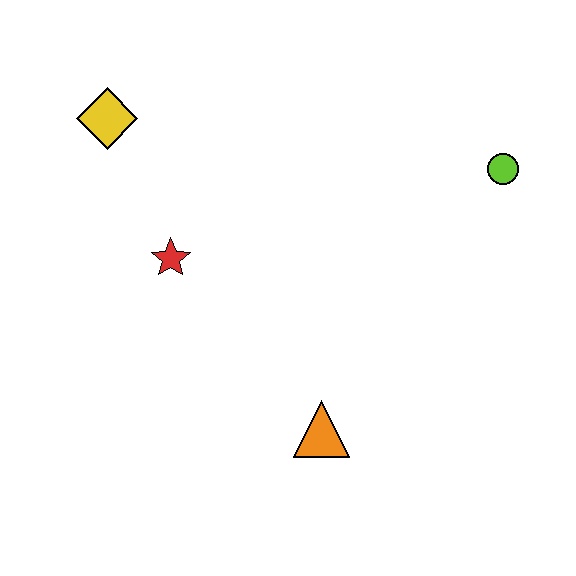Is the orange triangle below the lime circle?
Yes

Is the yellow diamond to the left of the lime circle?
Yes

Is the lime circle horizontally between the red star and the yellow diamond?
No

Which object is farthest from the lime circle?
The yellow diamond is farthest from the lime circle.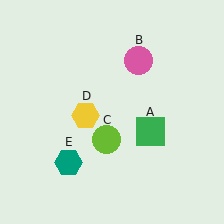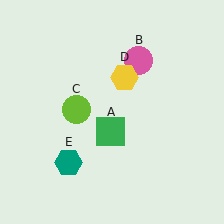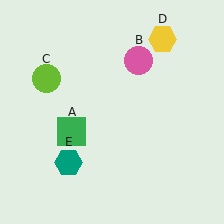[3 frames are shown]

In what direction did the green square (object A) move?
The green square (object A) moved left.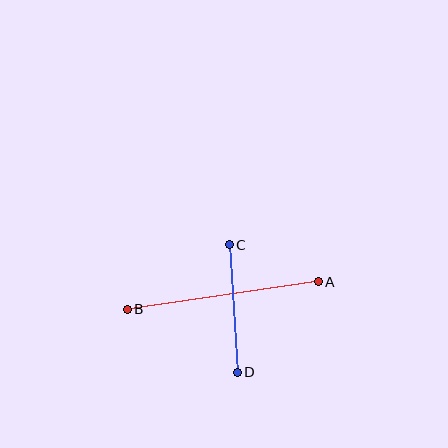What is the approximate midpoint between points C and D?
The midpoint is at approximately (233, 308) pixels.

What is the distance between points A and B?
The distance is approximately 193 pixels.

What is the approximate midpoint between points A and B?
The midpoint is at approximately (223, 295) pixels.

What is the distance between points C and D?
The distance is approximately 128 pixels.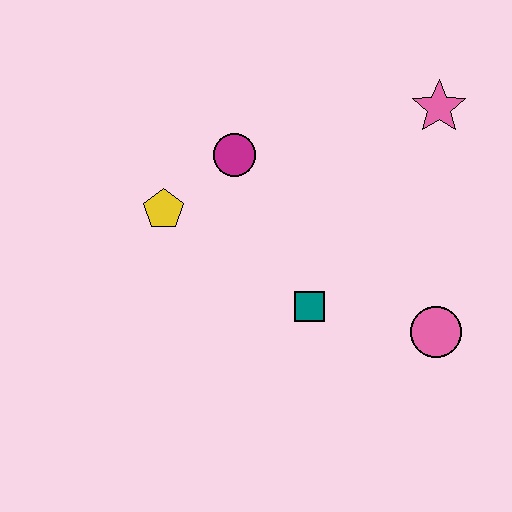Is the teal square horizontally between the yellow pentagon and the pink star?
Yes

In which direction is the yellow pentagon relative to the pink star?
The yellow pentagon is to the left of the pink star.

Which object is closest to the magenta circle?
The yellow pentagon is closest to the magenta circle.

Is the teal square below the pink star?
Yes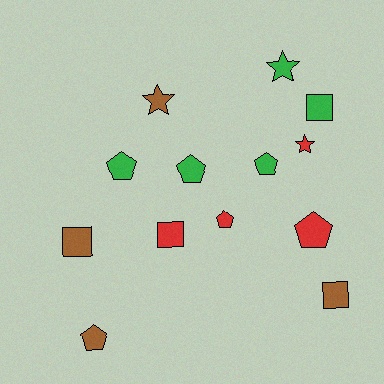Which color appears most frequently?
Green, with 5 objects.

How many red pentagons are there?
There are 2 red pentagons.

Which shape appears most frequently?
Pentagon, with 6 objects.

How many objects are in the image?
There are 13 objects.